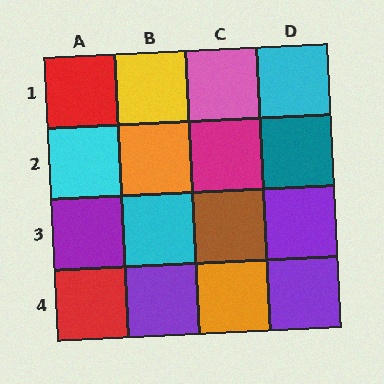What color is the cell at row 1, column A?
Red.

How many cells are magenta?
1 cell is magenta.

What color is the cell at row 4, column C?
Orange.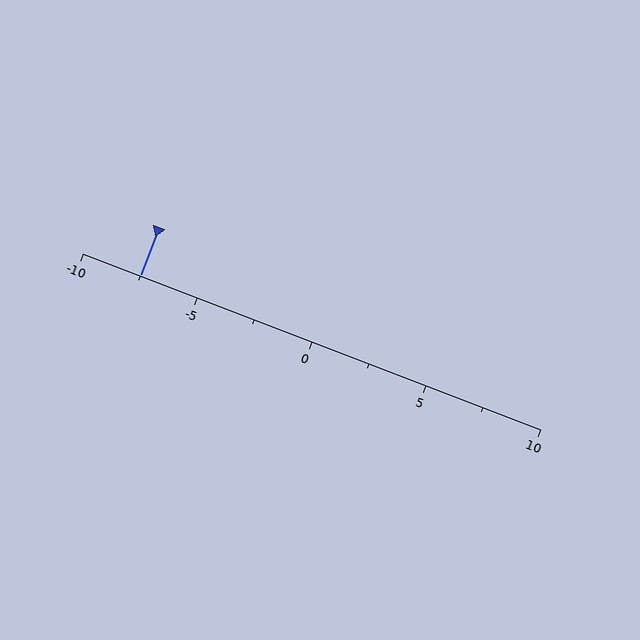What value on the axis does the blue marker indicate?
The marker indicates approximately -7.5.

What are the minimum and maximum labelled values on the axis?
The axis runs from -10 to 10.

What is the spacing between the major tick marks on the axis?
The major ticks are spaced 5 apart.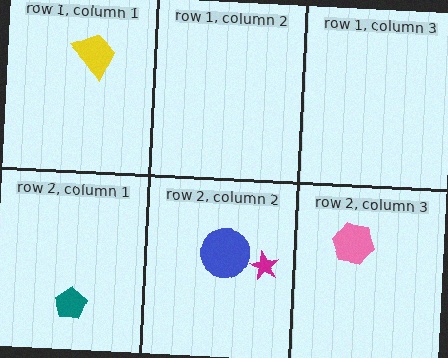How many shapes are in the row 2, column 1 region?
1.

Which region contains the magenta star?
The row 2, column 2 region.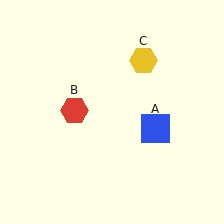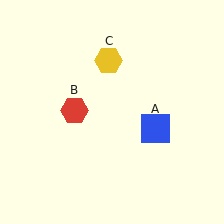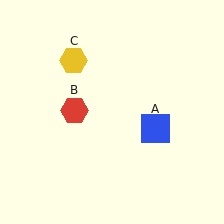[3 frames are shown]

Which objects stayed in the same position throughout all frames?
Blue square (object A) and red hexagon (object B) remained stationary.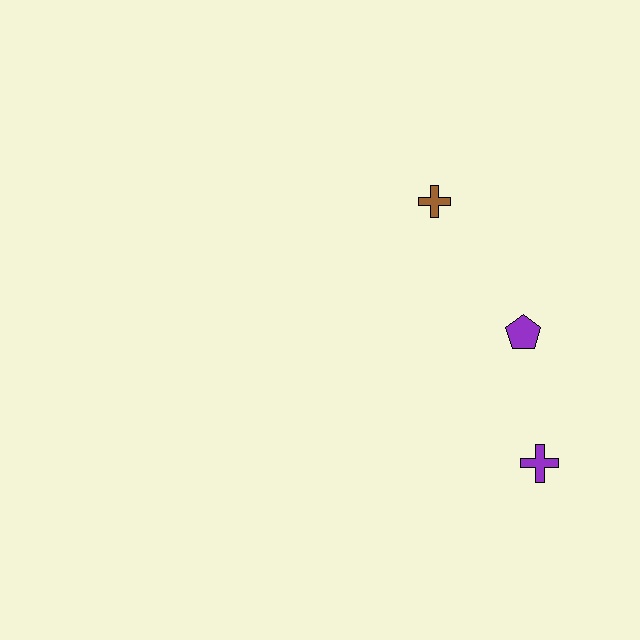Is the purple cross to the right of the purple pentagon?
Yes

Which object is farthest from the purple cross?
The brown cross is farthest from the purple cross.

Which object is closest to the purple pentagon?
The purple cross is closest to the purple pentagon.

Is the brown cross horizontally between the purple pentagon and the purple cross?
No